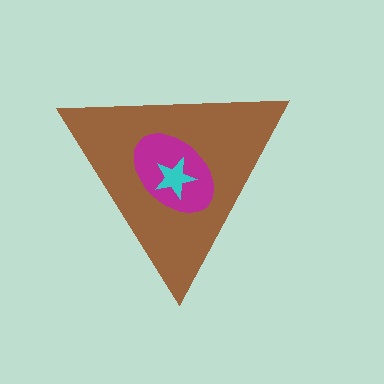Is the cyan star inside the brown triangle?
Yes.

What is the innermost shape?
The cyan star.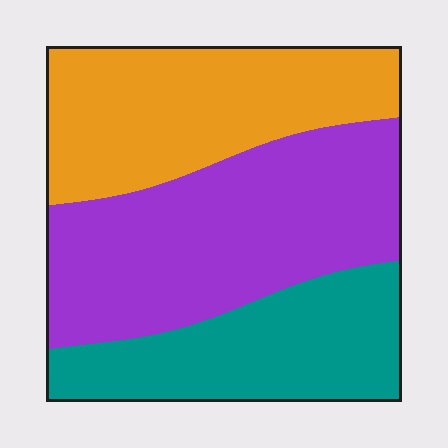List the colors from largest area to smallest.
From largest to smallest: purple, orange, teal.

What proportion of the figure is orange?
Orange takes up between a sixth and a third of the figure.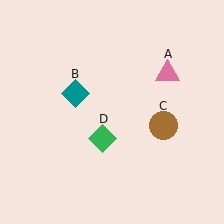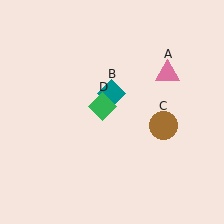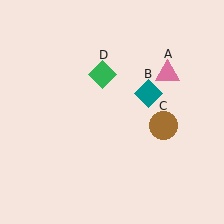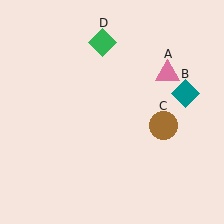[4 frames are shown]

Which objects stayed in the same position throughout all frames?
Pink triangle (object A) and brown circle (object C) remained stationary.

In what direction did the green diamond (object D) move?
The green diamond (object D) moved up.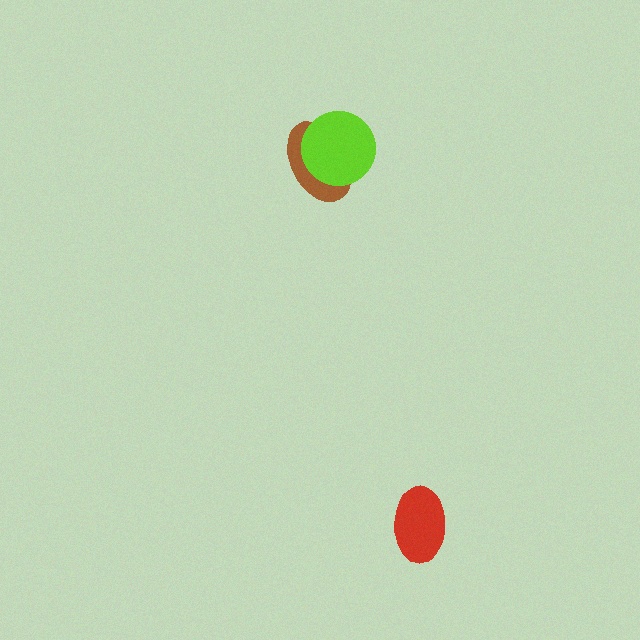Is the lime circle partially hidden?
No, no other shape covers it.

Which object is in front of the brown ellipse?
The lime circle is in front of the brown ellipse.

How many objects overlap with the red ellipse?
0 objects overlap with the red ellipse.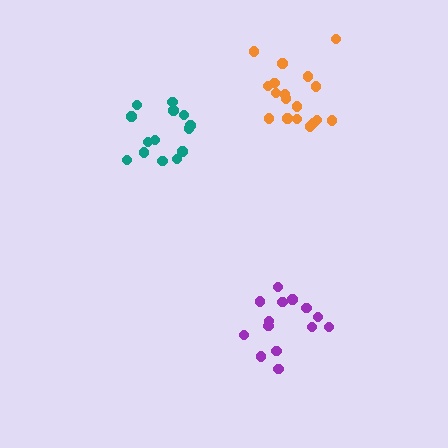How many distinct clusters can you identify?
There are 3 distinct clusters.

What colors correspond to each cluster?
The clusters are colored: teal, purple, orange.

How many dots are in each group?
Group 1: 14 dots, Group 2: 14 dots, Group 3: 18 dots (46 total).